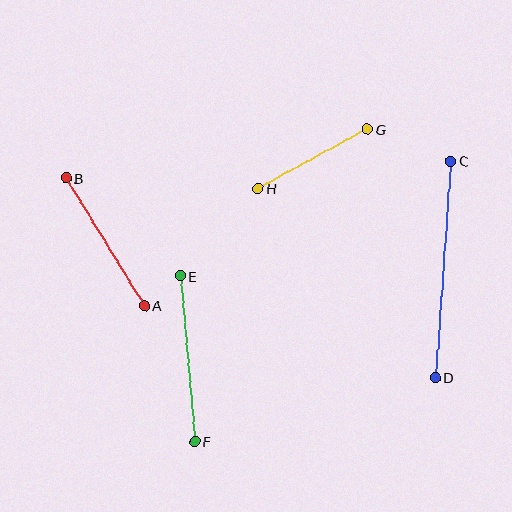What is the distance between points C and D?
The distance is approximately 217 pixels.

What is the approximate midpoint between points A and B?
The midpoint is at approximately (105, 242) pixels.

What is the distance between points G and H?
The distance is approximately 124 pixels.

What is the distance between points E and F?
The distance is approximately 166 pixels.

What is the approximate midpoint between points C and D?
The midpoint is at approximately (443, 269) pixels.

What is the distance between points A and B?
The distance is approximately 150 pixels.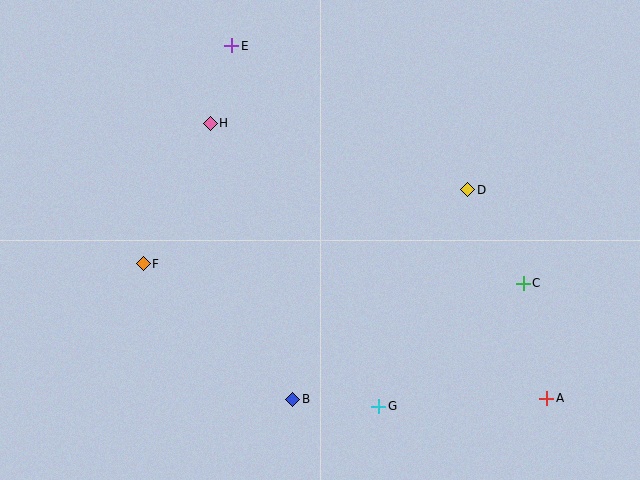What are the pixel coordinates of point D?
Point D is at (468, 190).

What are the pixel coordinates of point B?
Point B is at (293, 399).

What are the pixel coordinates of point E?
Point E is at (232, 46).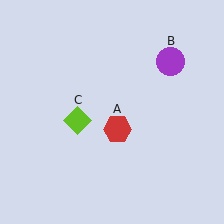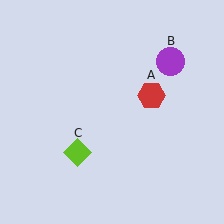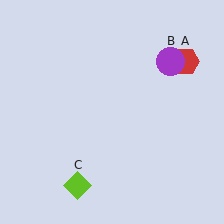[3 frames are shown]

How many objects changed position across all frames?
2 objects changed position: red hexagon (object A), lime diamond (object C).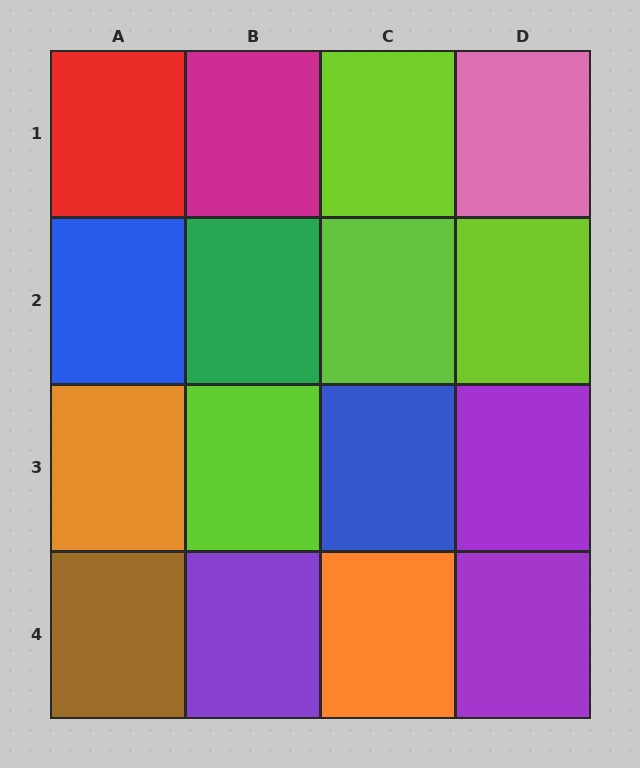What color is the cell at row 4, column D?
Purple.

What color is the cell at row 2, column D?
Lime.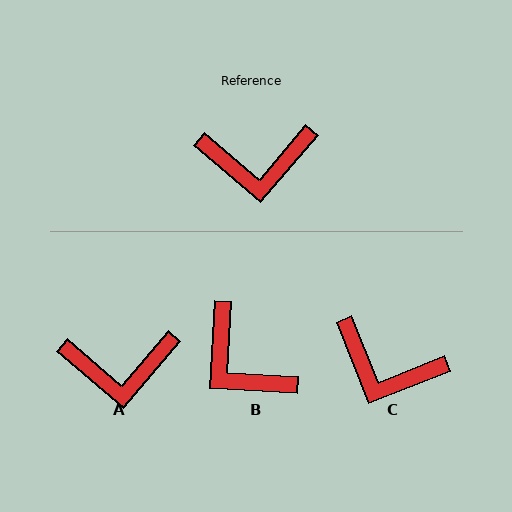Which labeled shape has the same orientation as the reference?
A.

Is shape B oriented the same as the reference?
No, it is off by about 53 degrees.